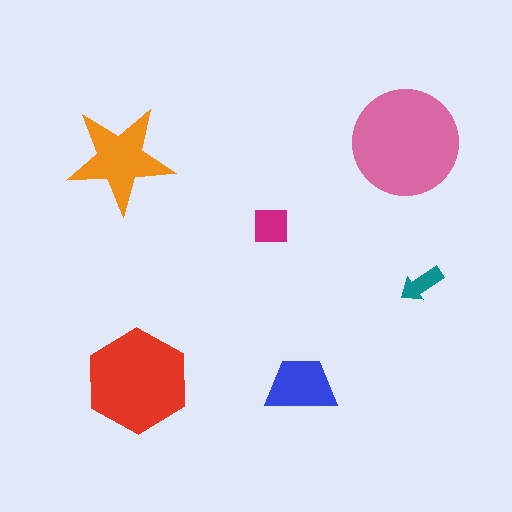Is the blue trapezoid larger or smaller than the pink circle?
Smaller.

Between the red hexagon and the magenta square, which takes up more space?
The red hexagon.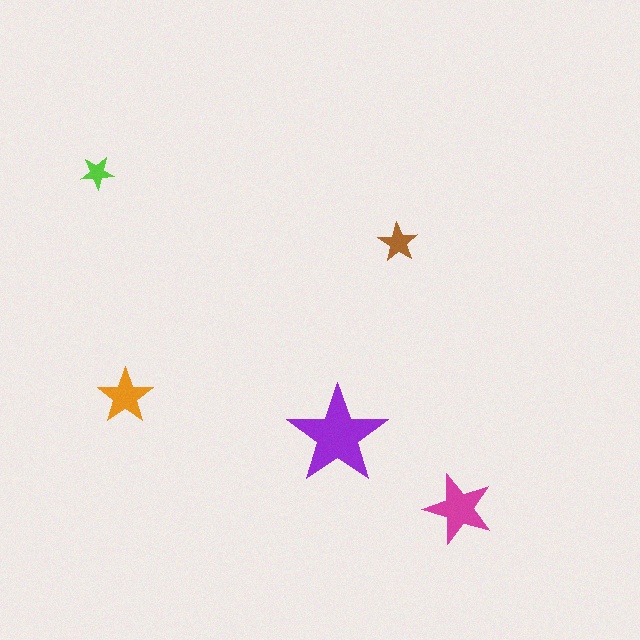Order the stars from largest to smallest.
the purple one, the magenta one, the orange one, the brown one, the lime one.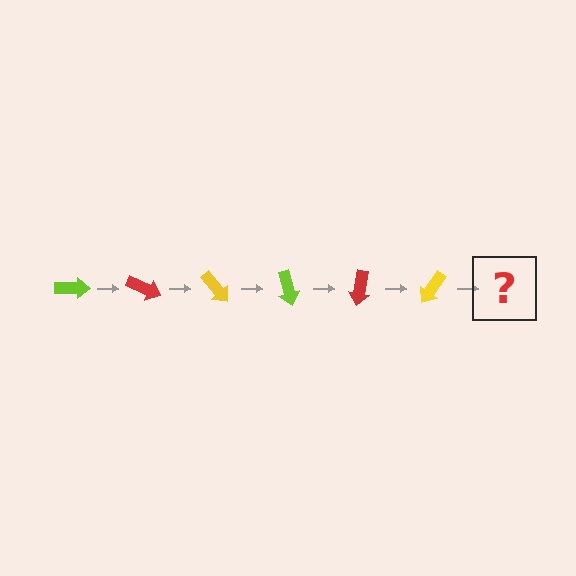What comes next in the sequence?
The next element should be a lime arrow, rotated 150 degrees from the start.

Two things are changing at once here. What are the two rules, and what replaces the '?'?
The two rules are that it rotates 25 degrees each step and the color cycles through lime, red, and yellow. The '?' should be a lime arrow, rotated 150 degrees from the start.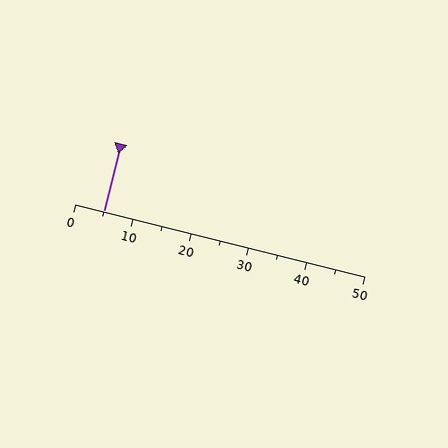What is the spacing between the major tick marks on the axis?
The major ticks are spaced 10 apart.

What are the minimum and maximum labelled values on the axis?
The axis runs from 0 to 50.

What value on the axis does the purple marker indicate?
The marker indicates approximately 5.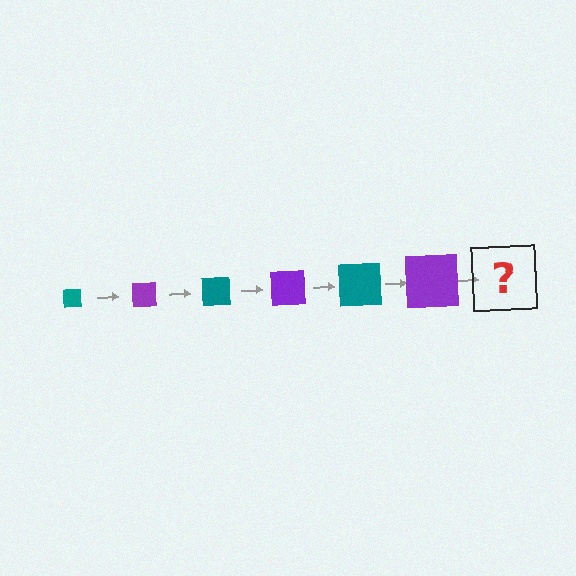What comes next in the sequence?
The next element should be a teal square, larger than the previous one.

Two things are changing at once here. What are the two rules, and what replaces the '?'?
The two rules are that the square grows larger each step and the color cycles through teal and purple. The '?' should be a teal square, larger than the previous one.